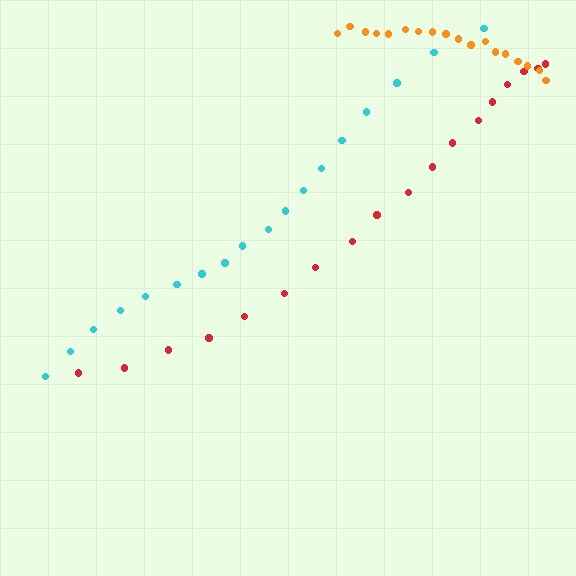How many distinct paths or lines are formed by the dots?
There are 3 distinct paths.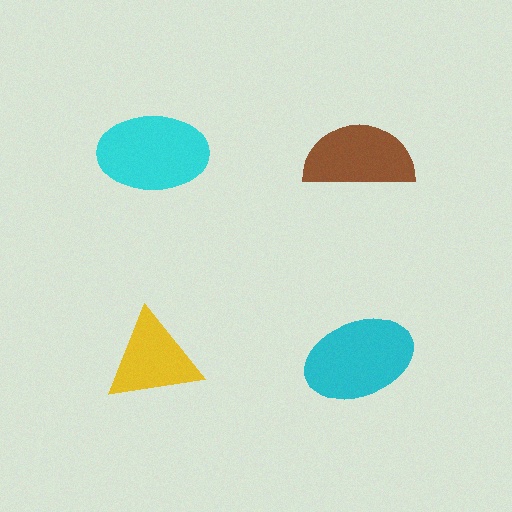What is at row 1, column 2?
A brown semicircle.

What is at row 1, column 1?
A cyan ellipse.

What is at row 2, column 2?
A cyan ellipse.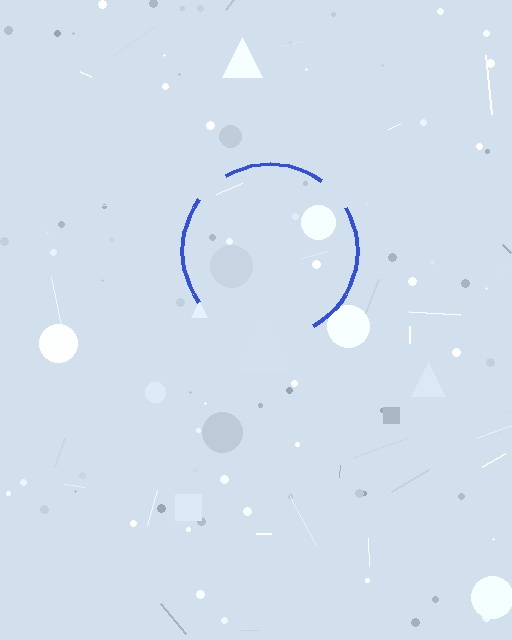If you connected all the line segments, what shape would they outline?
They would outline a circle.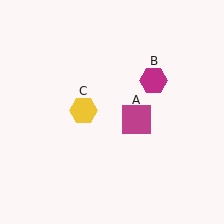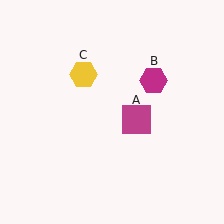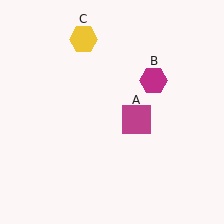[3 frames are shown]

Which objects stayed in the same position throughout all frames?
Magenta square (object A) and magenta hexagon (object B) remained stationary.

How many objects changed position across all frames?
1 object changed position: yellow hexagon (object C).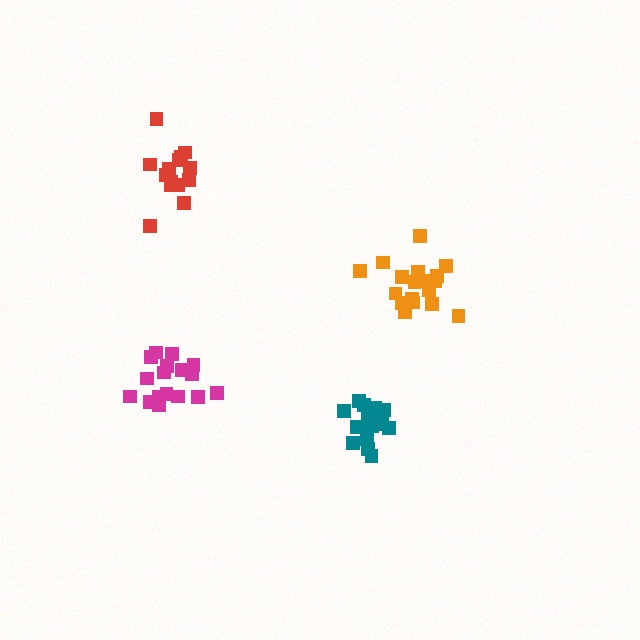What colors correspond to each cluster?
The clusters are colored: red, magenta, teal, orange.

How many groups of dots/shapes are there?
There are 4 groups.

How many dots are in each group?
Group 1: 14 dots, Group 2: 17 dots, Group 3: 17 dots, Group 4: 18 dots (66 total).